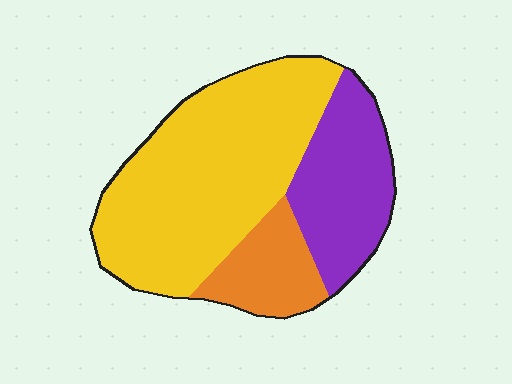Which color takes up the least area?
Orange, at roughly 15%.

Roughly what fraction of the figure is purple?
Purple covers about 25% of the figure.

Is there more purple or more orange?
Purple.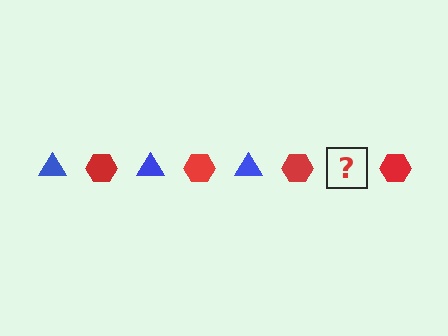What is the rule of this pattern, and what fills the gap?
The rule is that the pattern alternates between blue triangle and red hexagon. The gap should be filled with a blue triangle.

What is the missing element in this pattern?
The missing element is a blue triangle.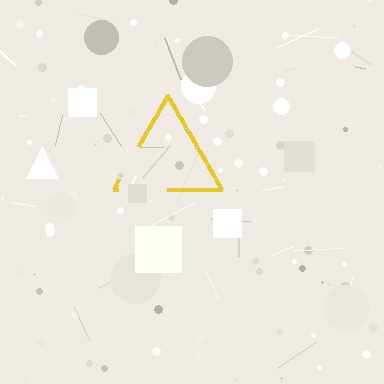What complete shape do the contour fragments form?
The contour fragments form a triangle.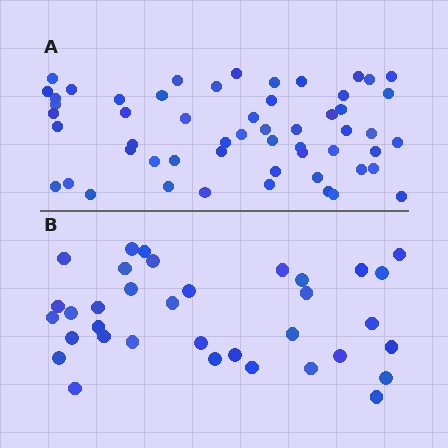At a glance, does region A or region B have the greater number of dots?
Region A (the top region) has more dots.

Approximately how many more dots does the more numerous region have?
Region A has approximately 20 more dots than region B.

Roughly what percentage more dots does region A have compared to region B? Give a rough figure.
About 55% more.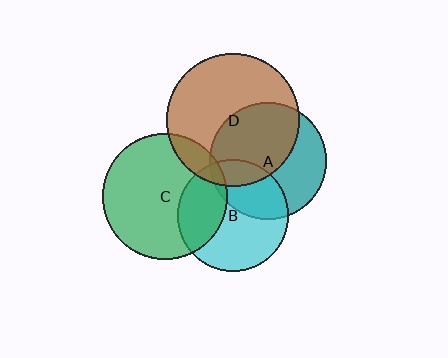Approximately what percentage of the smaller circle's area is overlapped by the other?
Approximately 10%.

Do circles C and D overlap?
Yes.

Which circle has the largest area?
Circle D (brown).